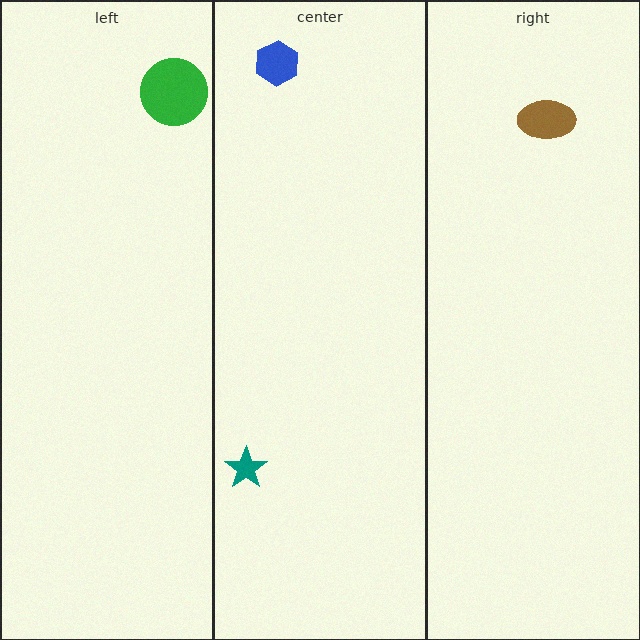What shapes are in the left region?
The green circle.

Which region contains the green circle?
The left region.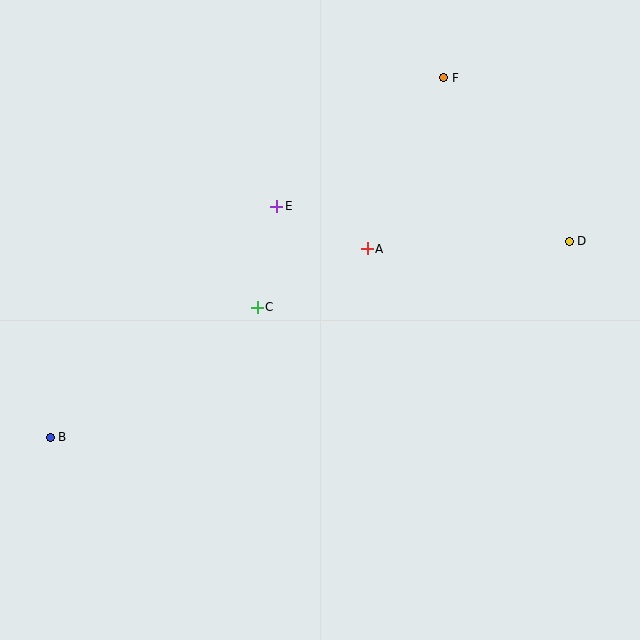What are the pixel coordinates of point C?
Point C is at (257, 307).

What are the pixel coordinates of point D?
Point D is at (569, 241).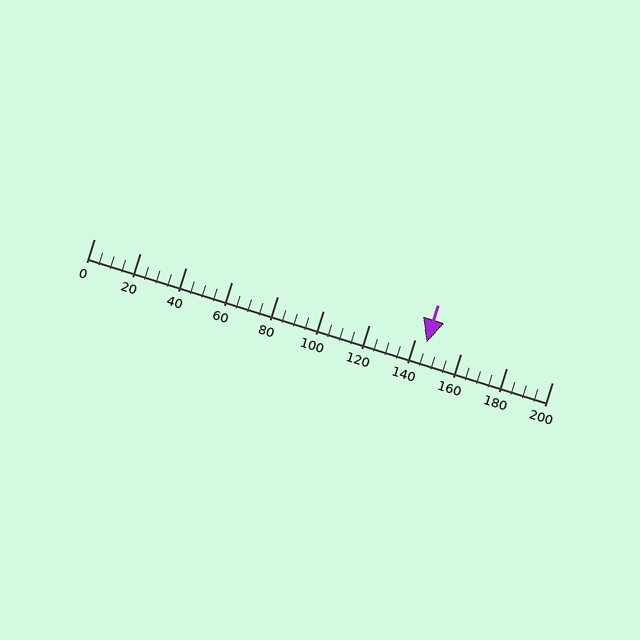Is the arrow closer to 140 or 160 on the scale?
The arrow is closer to 140.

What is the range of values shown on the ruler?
The ruler shows values from 0 to 200.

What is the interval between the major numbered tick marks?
The major tick marks are spaced 20 units apart.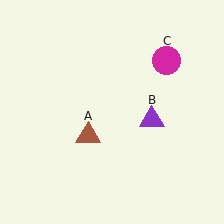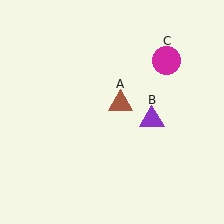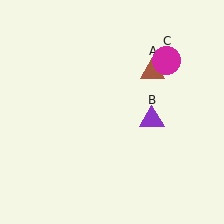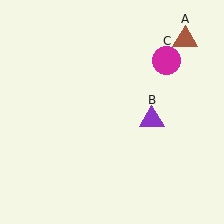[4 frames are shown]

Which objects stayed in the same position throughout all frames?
Purple triangle (object B) and magenta circle (object C) remained stationary.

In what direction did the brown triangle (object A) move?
The brown triangle (object A) moved up and to the right.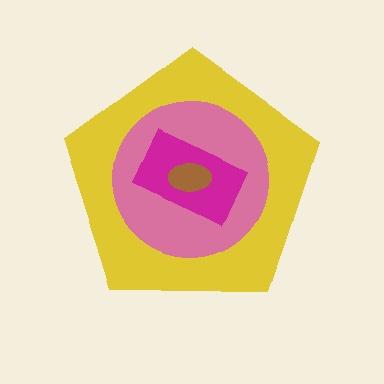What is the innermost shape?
The brown ellipse.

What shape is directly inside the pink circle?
The magenta rectangle.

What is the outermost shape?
The yellow pentagon.